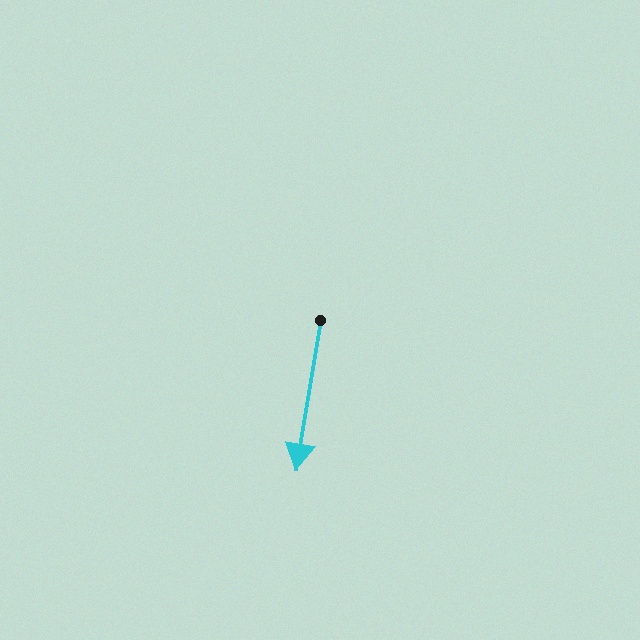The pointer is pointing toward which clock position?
Roughly 6 o'clock.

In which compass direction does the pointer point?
South.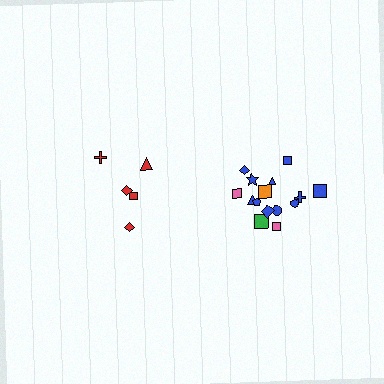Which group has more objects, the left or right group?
The right group.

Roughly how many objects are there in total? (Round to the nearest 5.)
Roughly 20 objects in total.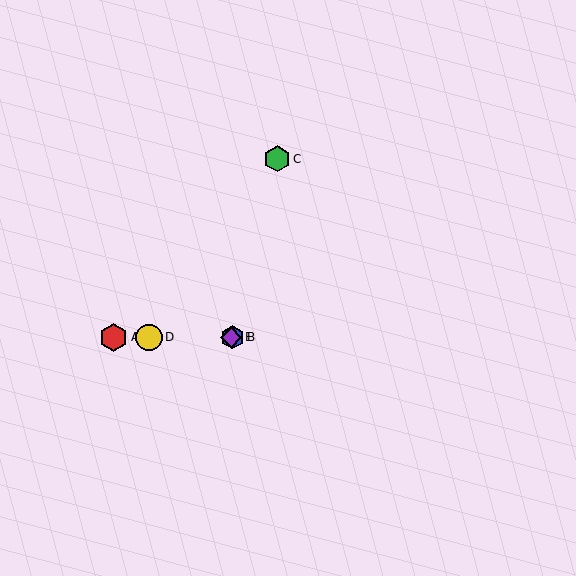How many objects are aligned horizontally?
4 objects (A, B, D, E) are aligned horizontally.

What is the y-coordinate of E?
Object E is at y≈337.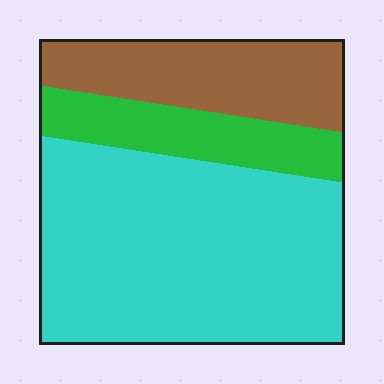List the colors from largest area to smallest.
From largest to smallest: cyan, brown, green.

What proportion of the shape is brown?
Brown covers around 25% of the shape.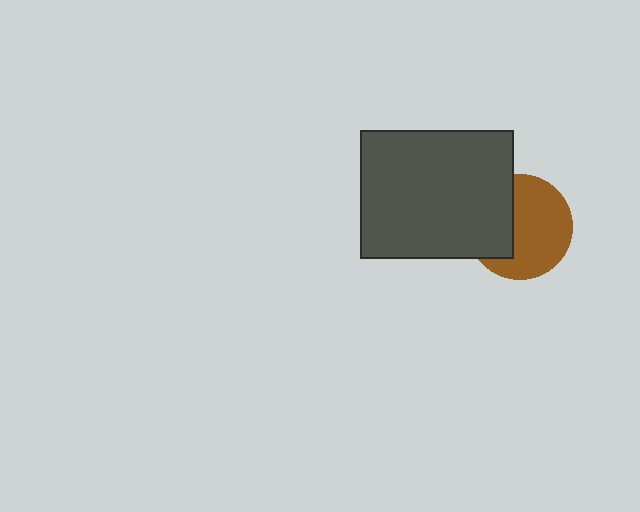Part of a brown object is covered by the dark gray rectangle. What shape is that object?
It is a circle.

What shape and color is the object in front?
The object in front is a dark gray rectangle.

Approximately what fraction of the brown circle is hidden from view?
Roughly 37% of the brown circle is hidden behind the dark gray rectangle.